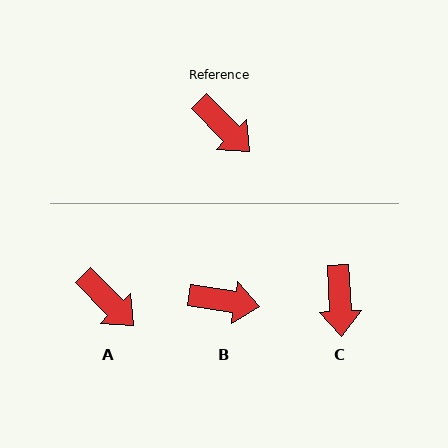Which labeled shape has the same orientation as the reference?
A.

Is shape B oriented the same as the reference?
No, it is off by about 36 degrees.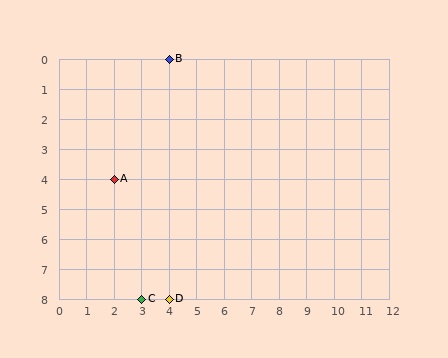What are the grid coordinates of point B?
Point B is at grid coordinates (4, 0).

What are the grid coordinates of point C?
Point C is at grid coordinates (3, 8).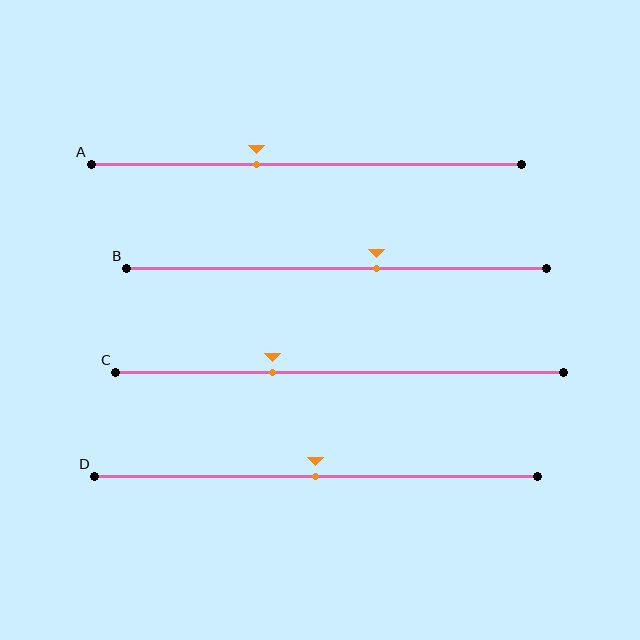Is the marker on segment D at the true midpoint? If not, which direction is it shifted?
Yes, the marker on segment D is at the true midpoint.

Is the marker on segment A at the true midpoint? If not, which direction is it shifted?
No, the marker on segment A is shifted to the left by about 12% of the segment length.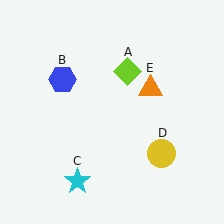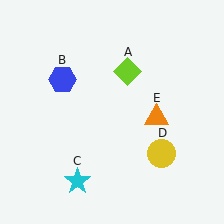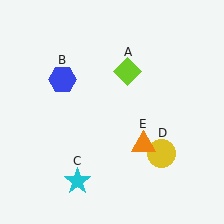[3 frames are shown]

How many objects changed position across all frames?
1 object changed position: orange triangle (object E).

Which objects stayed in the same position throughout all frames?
Lime diamond (object A) and blue hexagon (object B) and cyan star (object C) and yellow circle (object D) remained stationary.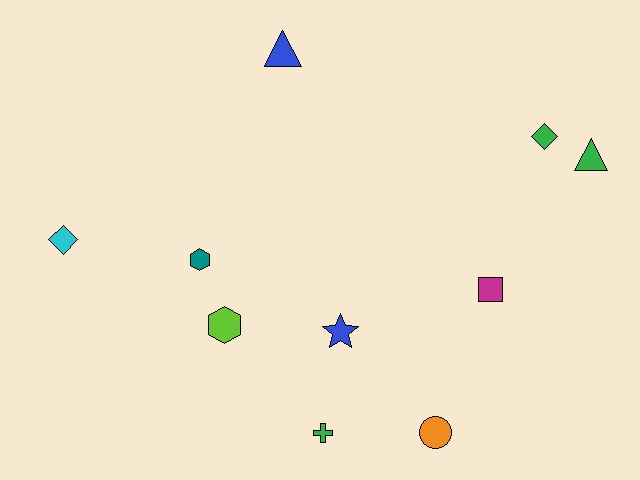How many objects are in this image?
There are 10 objects.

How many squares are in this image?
There is 1 square.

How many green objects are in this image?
There are 3 green objects.